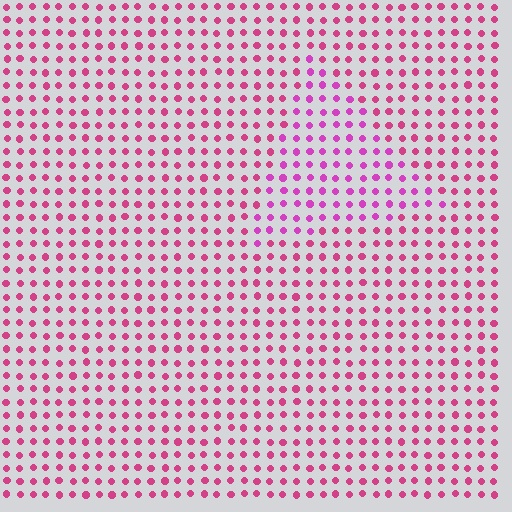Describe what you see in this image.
The image is filled with small magenta elements in a uniform arrangement. A triangle-shaped region is visible where the elements are tinted to a slightly different hue, forming a subtle color boundary.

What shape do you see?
I see a triangle.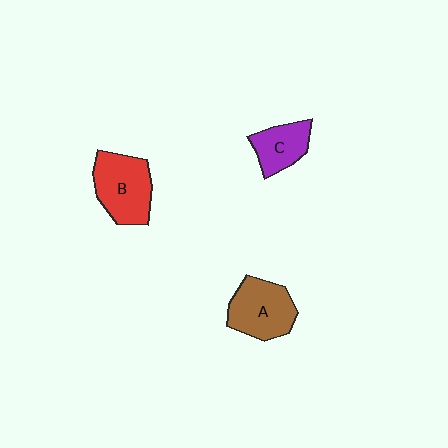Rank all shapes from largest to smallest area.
From largest to smallest: B (red), A (brown), C (purple).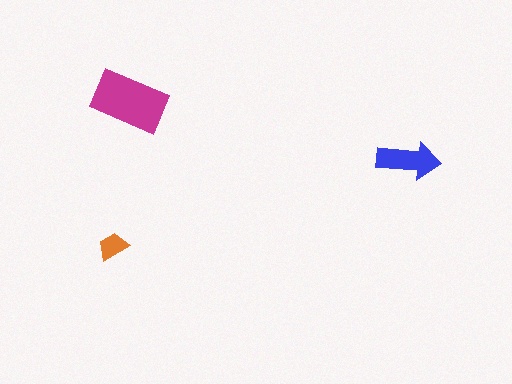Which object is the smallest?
The orange trapezoid.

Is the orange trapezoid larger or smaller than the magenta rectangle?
Smaller.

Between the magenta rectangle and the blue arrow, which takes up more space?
The magenta rectangle.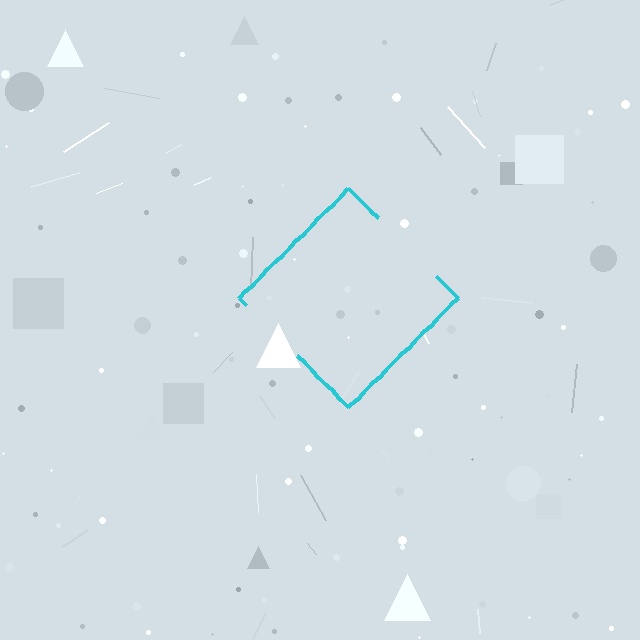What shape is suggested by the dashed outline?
The dashed outline suggests a diamond.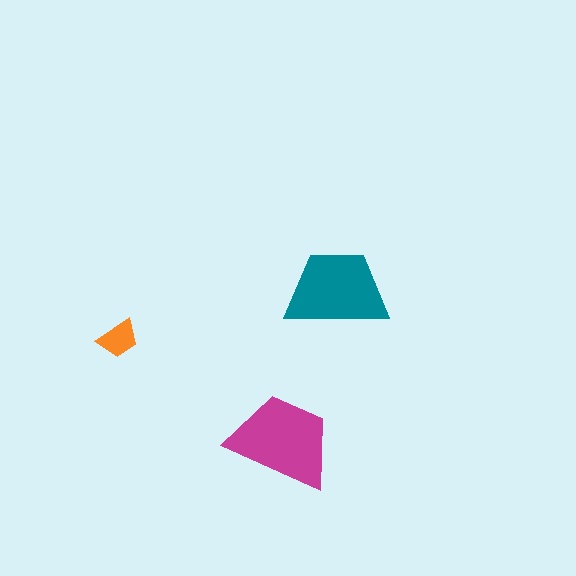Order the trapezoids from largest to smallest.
the magenta one, the teal one, the orange one.